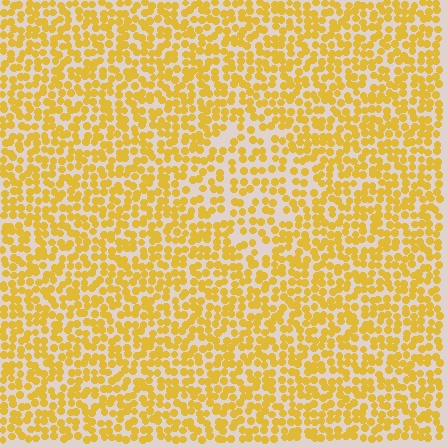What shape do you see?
I see a diamond.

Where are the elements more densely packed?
The elements are more densely packed outside the diamond boundary.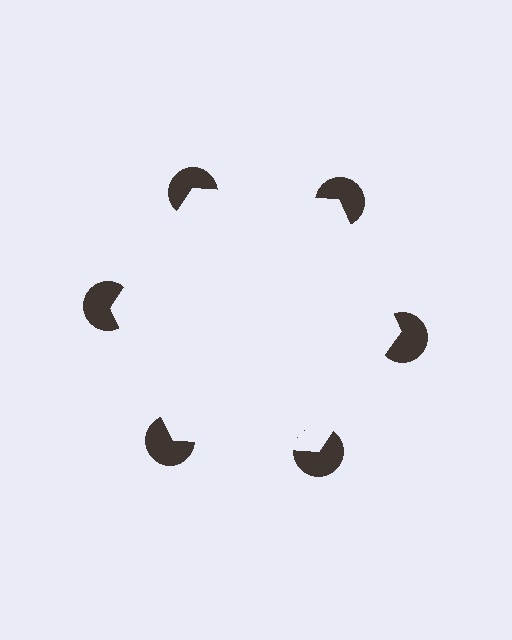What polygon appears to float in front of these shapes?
An illusory hexagon — its edges are inferred from the aligned wedge cuts in the pac-man discs, not physically drawn.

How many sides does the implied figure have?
6 sides.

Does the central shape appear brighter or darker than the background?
It typically appears slightly brighter than the background, even though no actual brightness change is drawn.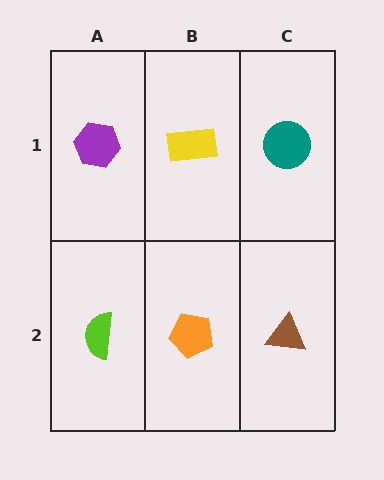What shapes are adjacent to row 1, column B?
An orange pentagon (row 2, column B), a purple hexagon (row 1, column A), a teal circle (row 1, column C).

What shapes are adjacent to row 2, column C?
A teal circle (row 1, column C), an orange pentagon (row 2, column B).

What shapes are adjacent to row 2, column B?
A yellow rectangle (row 1, column B), a lime semicircle (row 2, column A), a brown triangle (row 2, column C).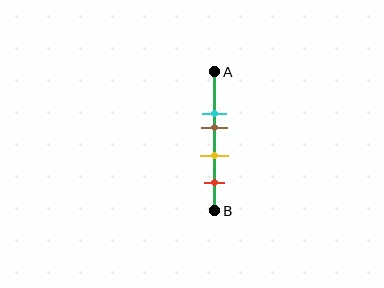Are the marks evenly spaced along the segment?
No, the marks are not evenly spaced.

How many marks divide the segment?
There are 4 marks dividing the segment.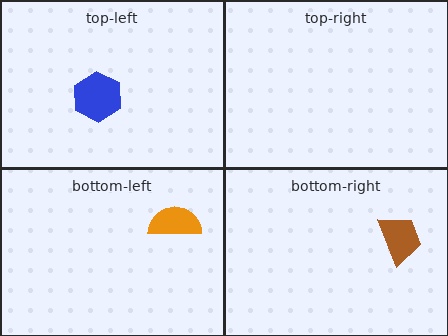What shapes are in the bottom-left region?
The orange semicircle.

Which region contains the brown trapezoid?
The bottom-right region.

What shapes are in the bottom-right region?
The brown trapezoid.